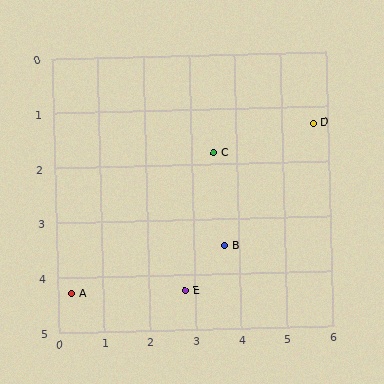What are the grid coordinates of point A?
Point A is at approximately (0.3, 4.3).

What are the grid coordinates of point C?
Point C is at approximately (3.5, 1.8).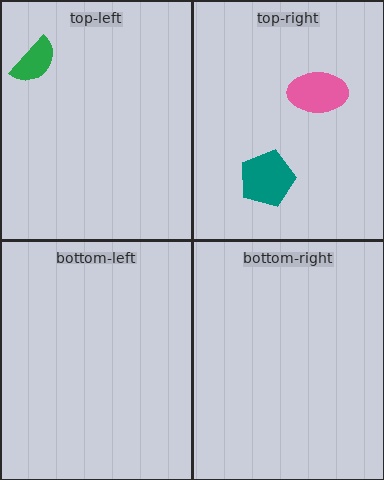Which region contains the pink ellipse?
The top-right region.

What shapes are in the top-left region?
The green semicircle.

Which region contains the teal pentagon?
The top-right region.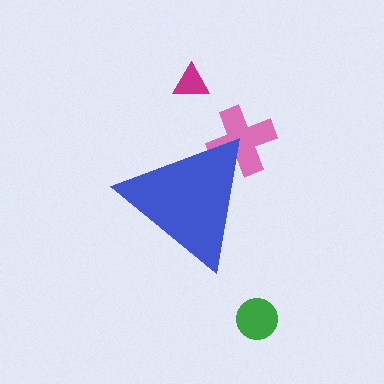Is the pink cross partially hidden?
Yes, the pink cross is partially hidden behind the blue triangle.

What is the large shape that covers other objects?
A blue triangle.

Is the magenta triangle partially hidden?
No, the magenta triangle is fully visible.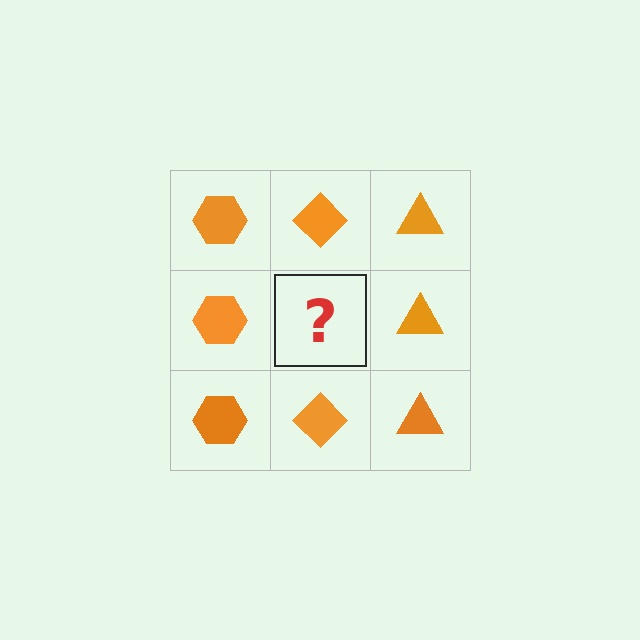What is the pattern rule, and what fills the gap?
The rule is that each column has a consistent shape. The gap should be filled with an orange diamond.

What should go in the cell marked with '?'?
The missing cell should contain an orange diamond.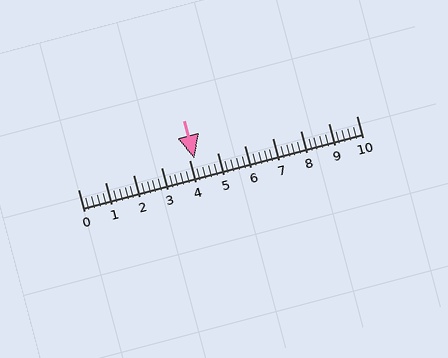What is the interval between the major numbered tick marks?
The major tick marks are spaced 1 units apart.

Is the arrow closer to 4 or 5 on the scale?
The arrow is closer to 4.